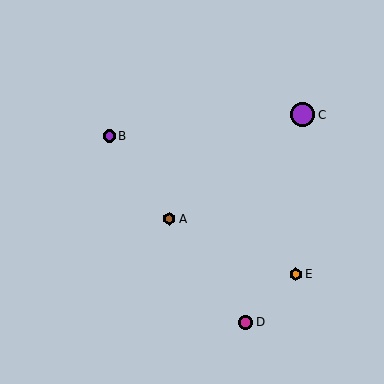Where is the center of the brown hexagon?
The center of the brown hexagon is at (169, 219).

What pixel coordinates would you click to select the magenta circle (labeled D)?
Click at (246, 322) to select the magenta circle D.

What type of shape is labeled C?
Shape C is a purple circle.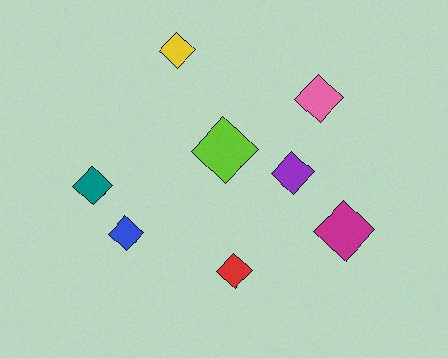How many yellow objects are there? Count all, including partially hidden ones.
There is 1 yellow object.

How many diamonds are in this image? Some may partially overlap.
There are 8 diamonds.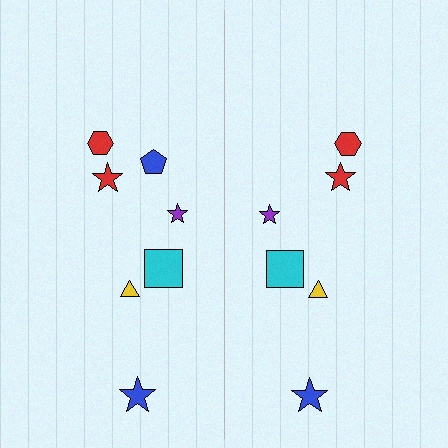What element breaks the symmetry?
A blue pentagon is missing from the right side.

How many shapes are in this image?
There are 13 shapes in this image.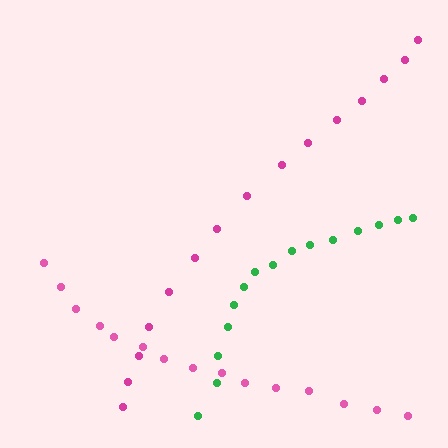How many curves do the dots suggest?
There are 3 distinct paths.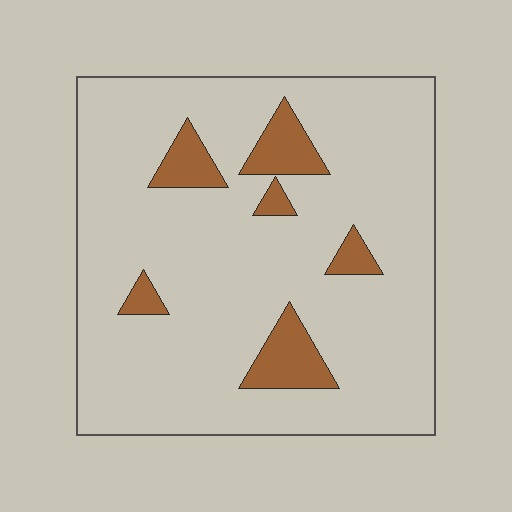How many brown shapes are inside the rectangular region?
6.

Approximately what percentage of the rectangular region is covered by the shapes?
Approximately 10%.